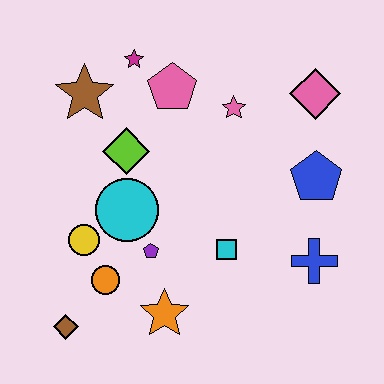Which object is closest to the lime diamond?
The cyan circle is closest to the lime diamond.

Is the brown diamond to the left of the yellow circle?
Yes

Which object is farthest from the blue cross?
The brown star is farthest from the blue cross.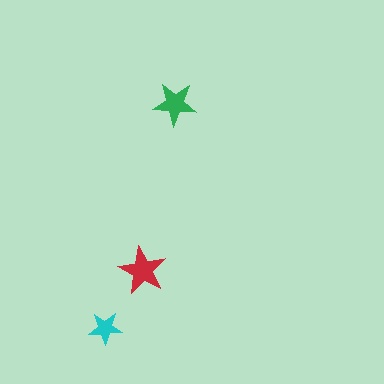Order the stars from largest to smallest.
the red one, the green one, the cyan one.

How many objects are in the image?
There are 3 objects in the image.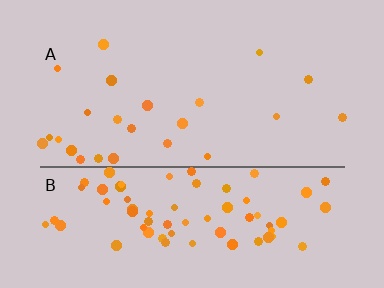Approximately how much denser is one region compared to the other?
Approximately 3.4× — region B over region A.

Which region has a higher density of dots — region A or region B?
B (the bottom).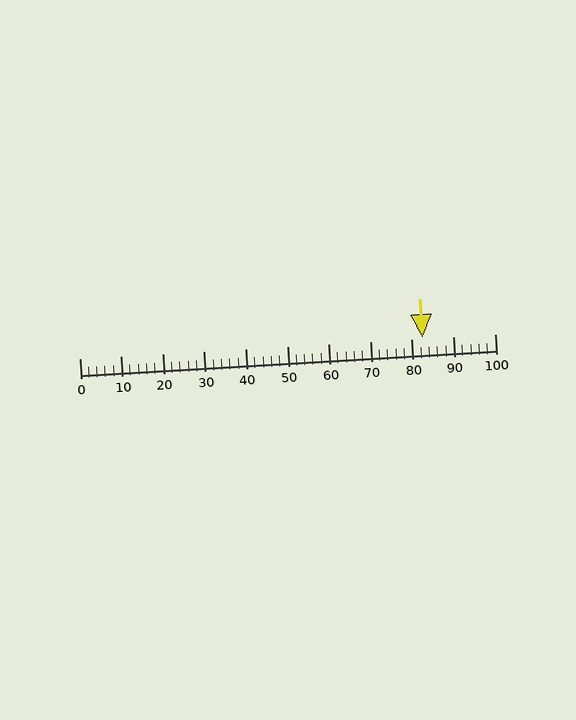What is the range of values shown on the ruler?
The ruler shows values from 0 to 100.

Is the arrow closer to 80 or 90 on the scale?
The arrow is closer to 80.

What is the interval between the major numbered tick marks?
The major tick marks are spaced 10 units apart.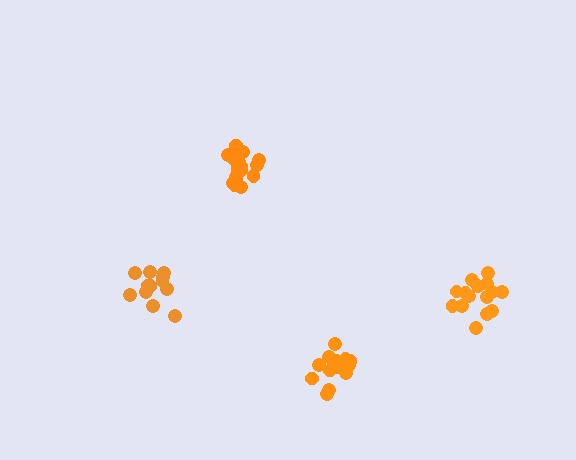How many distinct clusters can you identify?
There are 4 distinct clusters.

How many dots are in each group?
Group 1: 16 dots, Group 2: 15 dots, Group 3: 12 dots, Group 4: 17 dots (60 total).